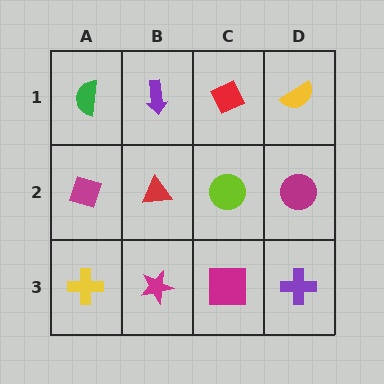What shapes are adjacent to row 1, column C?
A lime circle (row 2, column C), a purple arrow (row 1, column B), a yellow semicircle (row 1, column D).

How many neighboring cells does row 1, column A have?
2.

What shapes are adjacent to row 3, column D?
A magenta circle (row 2, column D), a magenta square (row 3, column C).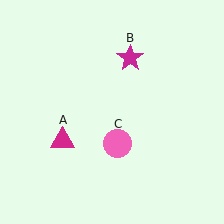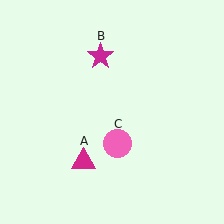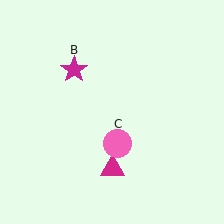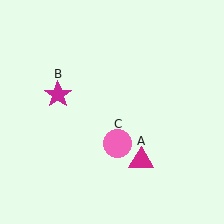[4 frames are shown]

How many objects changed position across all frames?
2 objects changed position: magenta triangle (object A), magenta star (object B).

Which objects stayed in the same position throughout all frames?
Pink circle (object C) remained stationary.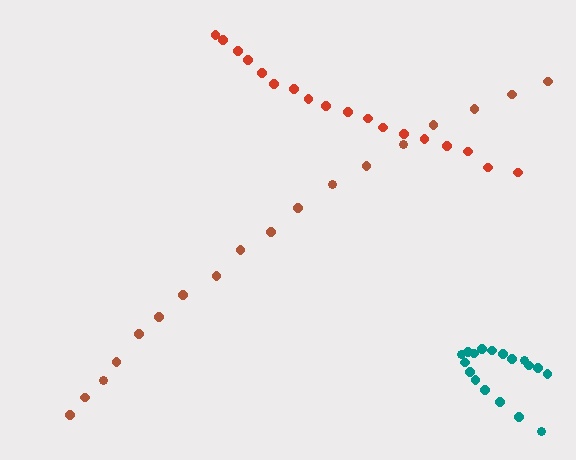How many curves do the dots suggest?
There are 3 distinct paths.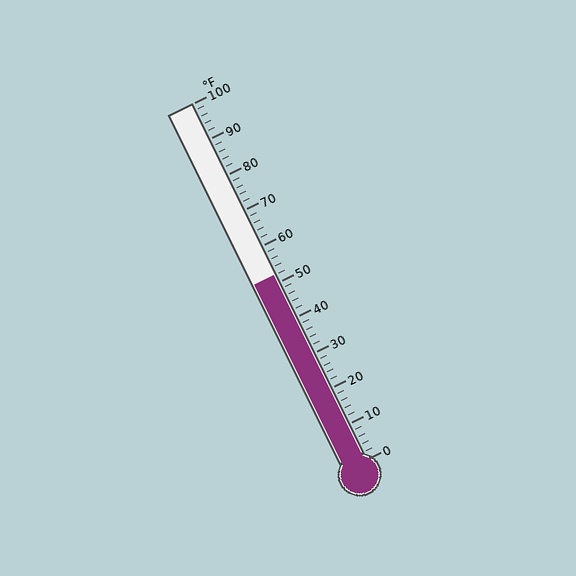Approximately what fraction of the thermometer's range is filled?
The thermometer is filled to approximately 50% of its range.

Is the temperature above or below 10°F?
The temperature is above 10°F.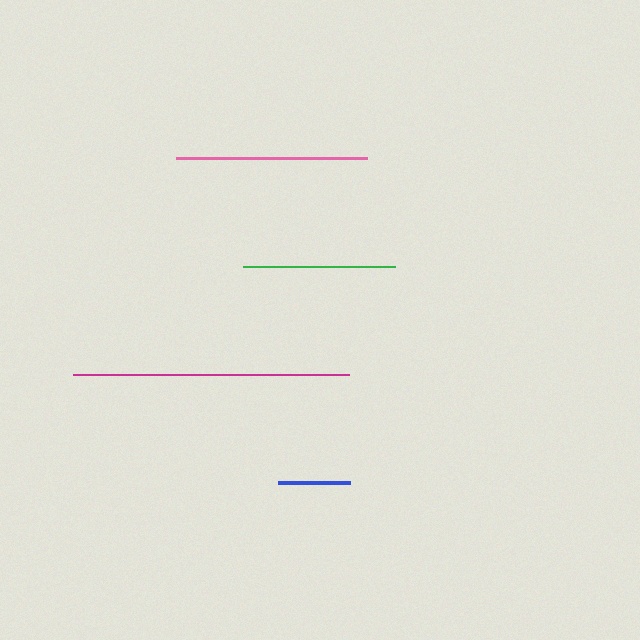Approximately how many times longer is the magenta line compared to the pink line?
The magenta line is approximately 1.4 times the length of the pink line.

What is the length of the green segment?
The green segment is approximately 152 pixels long.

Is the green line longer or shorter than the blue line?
The green line is longer than the blue line.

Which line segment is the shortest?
The blue line is the shortest at approximately 71 pixels.